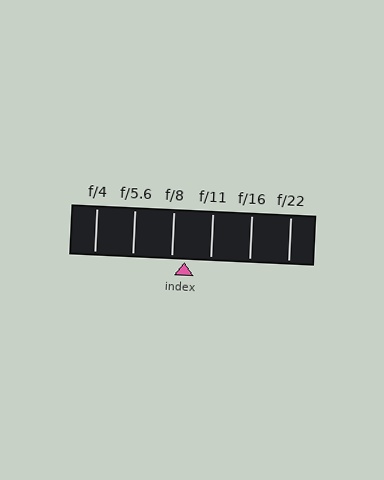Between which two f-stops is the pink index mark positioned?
The index mark is between f/8 and f/11.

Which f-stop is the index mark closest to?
The index mark is closest to f/8.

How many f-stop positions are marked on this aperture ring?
There are 6 f-stop positions marked.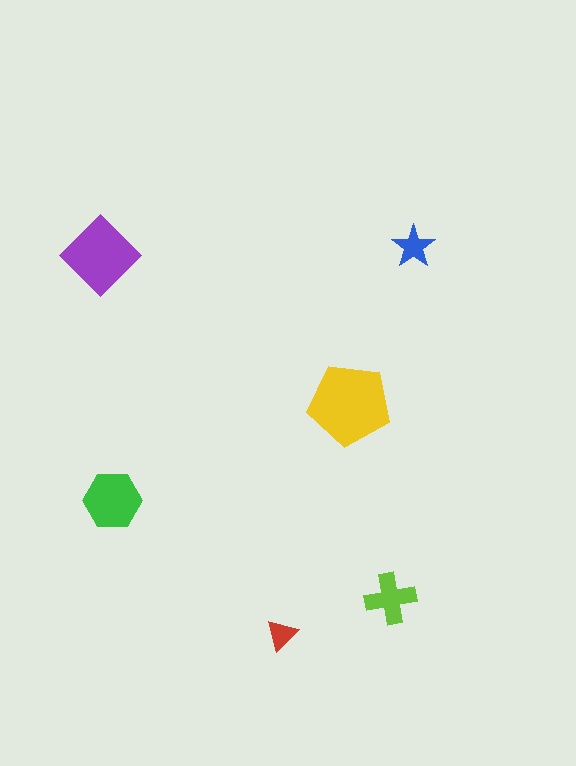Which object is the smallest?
The red triangle.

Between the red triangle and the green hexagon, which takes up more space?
The green hexagon.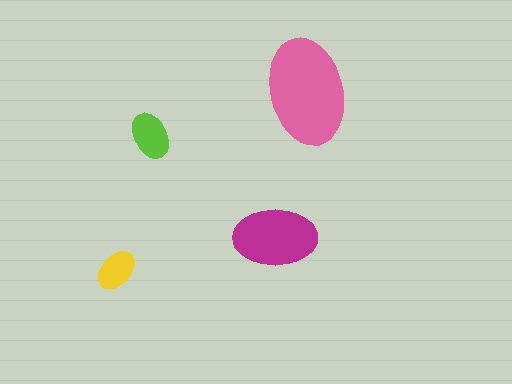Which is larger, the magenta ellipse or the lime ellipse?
The magenta one.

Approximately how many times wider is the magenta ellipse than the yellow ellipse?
About 2 times wider.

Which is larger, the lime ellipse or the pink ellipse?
The pink one.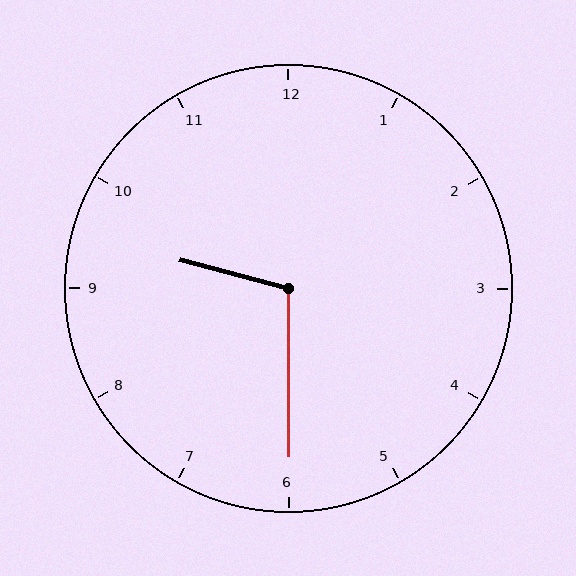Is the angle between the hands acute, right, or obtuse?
It is obtuse.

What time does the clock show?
9:30.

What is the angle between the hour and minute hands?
Approximately 105 degrees.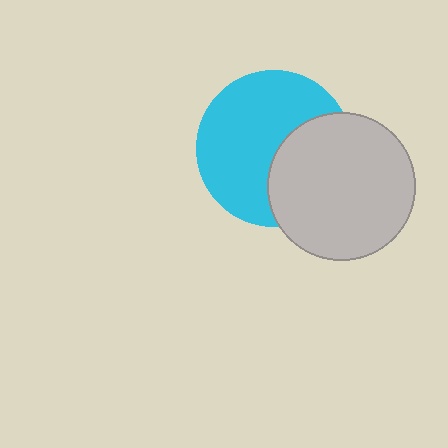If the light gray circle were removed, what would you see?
You would see the complete cyan circle.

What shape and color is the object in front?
The object in front is a light gray circle.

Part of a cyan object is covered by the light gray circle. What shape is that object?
It is a circle.